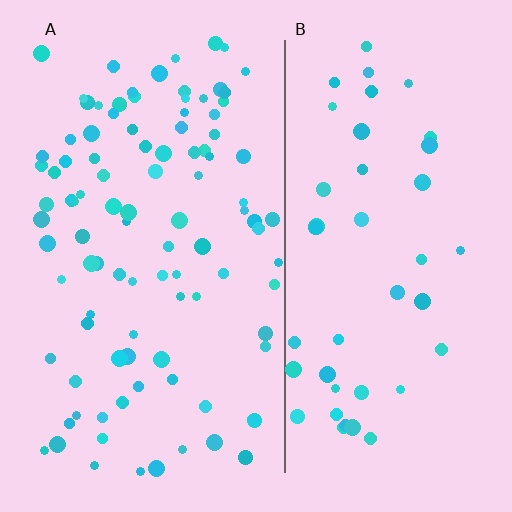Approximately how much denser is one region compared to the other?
Approximately 2.3× — region A over region B.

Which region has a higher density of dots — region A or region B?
A (the left).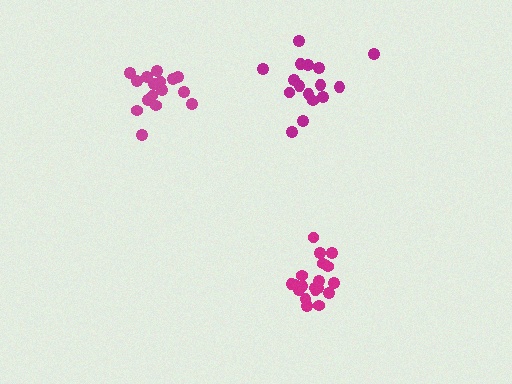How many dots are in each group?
Group 1: 16 dots, Group 2: 16 dots, Group 3: 20 dots (52 total).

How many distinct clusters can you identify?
There are 3 distinct clusters.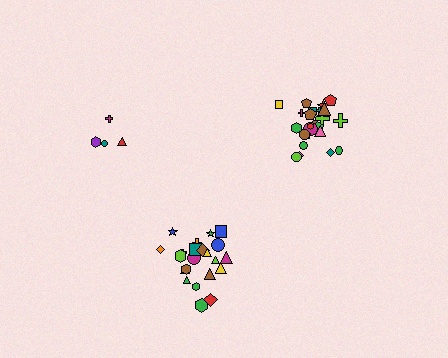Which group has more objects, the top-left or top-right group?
The top-right group.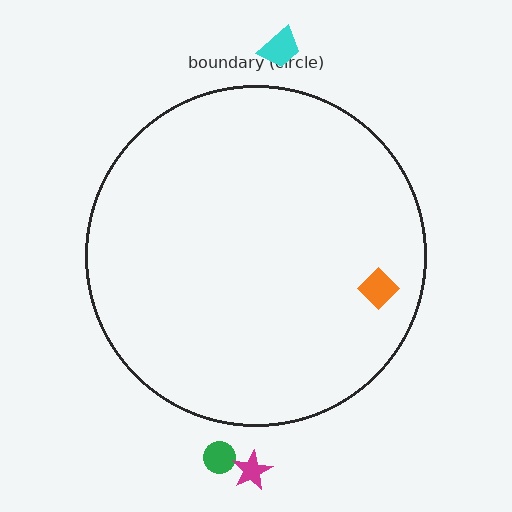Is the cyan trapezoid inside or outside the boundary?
Outside.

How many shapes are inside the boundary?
1 inside, 3 outside.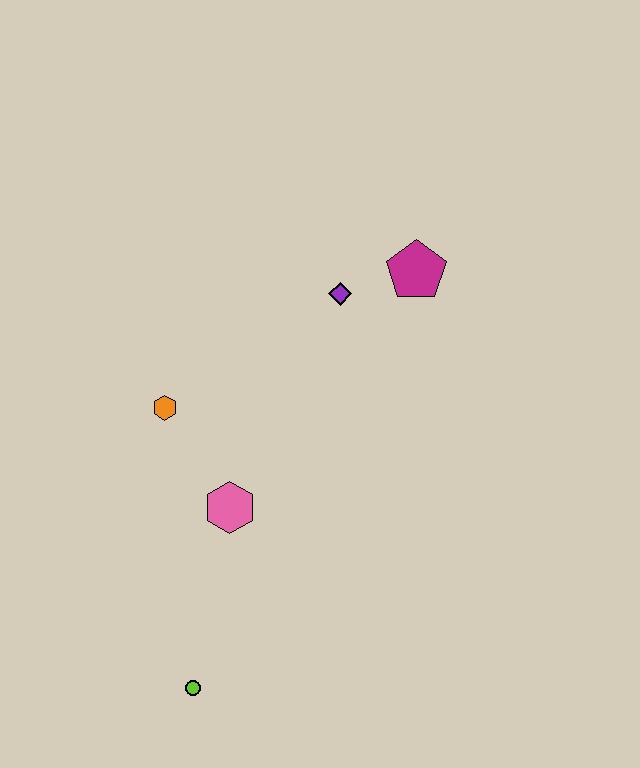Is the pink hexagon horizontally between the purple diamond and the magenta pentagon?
No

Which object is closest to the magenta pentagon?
The purple diamond is closest to the magenta pentagon.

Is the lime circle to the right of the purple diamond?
No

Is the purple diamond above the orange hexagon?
Yes